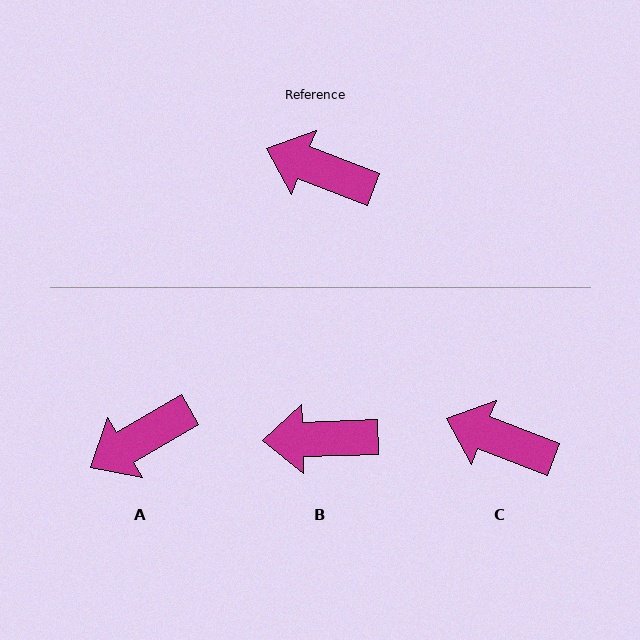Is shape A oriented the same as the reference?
No, it is off by about 51 degrees.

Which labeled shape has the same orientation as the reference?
C.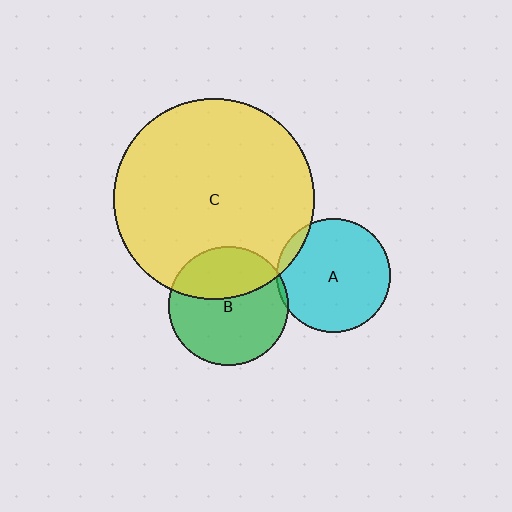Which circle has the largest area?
Circle C (yellow).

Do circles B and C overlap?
Yes.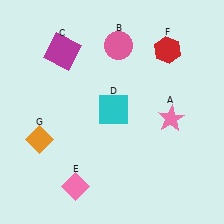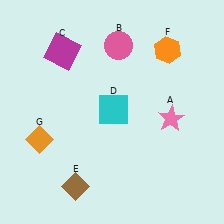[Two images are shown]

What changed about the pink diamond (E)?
In Image 1, E is pink. In Image 2, it changed to brown.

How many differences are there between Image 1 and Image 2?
There are 2 differences between the two images.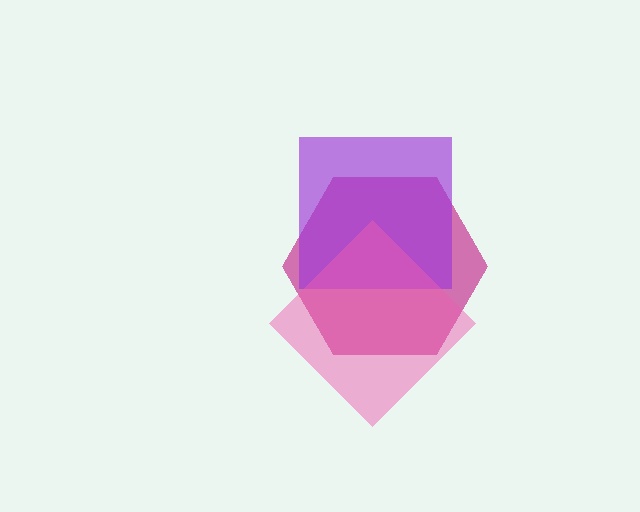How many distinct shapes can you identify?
There are 3 distinct shapes: a magenta hexagon, a purple square, a pink diamond.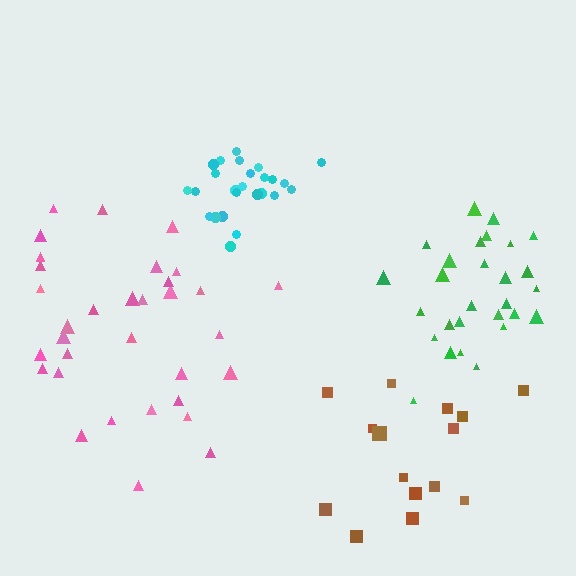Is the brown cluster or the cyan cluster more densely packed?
Cyan.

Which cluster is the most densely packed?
Cyan.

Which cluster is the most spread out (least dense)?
Brown.